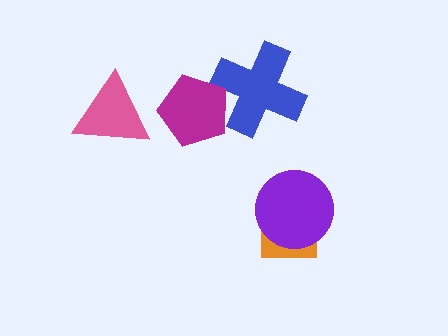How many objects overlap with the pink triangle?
0 objects overlap with the pink triangle.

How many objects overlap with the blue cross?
1 object overlaps with the blue cross.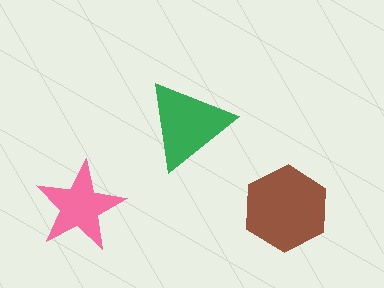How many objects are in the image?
There are 3 objects in the image.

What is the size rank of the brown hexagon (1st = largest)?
1st.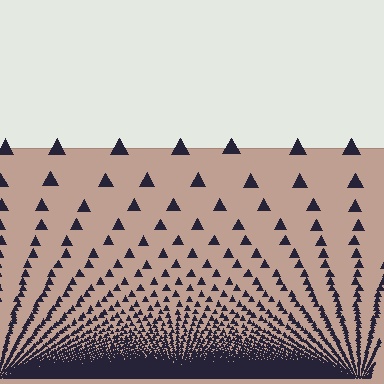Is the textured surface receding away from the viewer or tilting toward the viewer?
The surface appears to tilt toward the viewer. Texture elements get larger and sparser toward the top.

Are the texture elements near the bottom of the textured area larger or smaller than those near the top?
Smaller. The gradient is inverted — elements near the bottom are smaller and denser.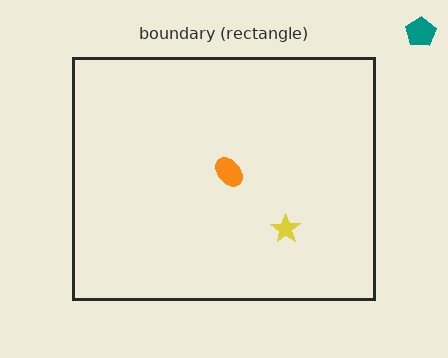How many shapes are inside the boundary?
2 inside, 1 outside.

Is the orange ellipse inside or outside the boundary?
Inside.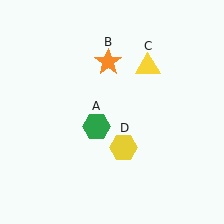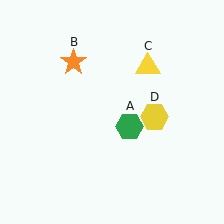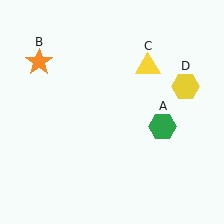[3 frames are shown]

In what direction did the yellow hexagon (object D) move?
The yellow hexagon (object D) moved up and to the right.